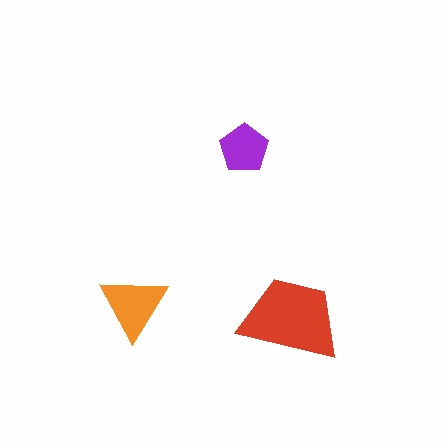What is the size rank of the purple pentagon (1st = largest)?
3rd.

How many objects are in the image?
There are 3 objects in the image.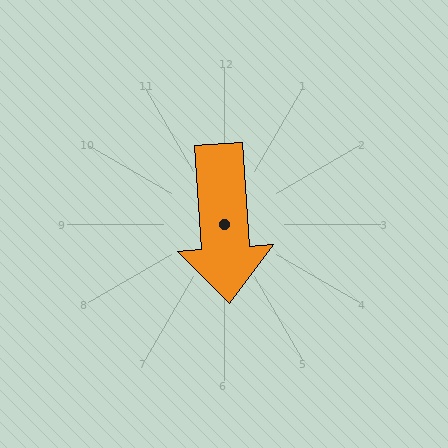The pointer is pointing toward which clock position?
Roughly 6 o'clock.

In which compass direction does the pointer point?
South.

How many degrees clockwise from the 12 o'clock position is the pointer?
Approximately 176 degrees.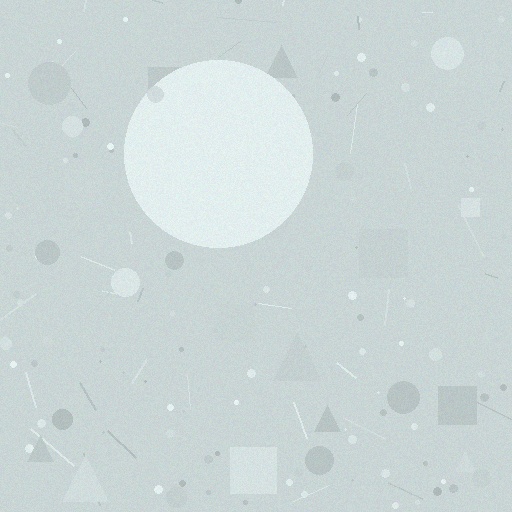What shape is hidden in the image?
A circle is hidden in the image.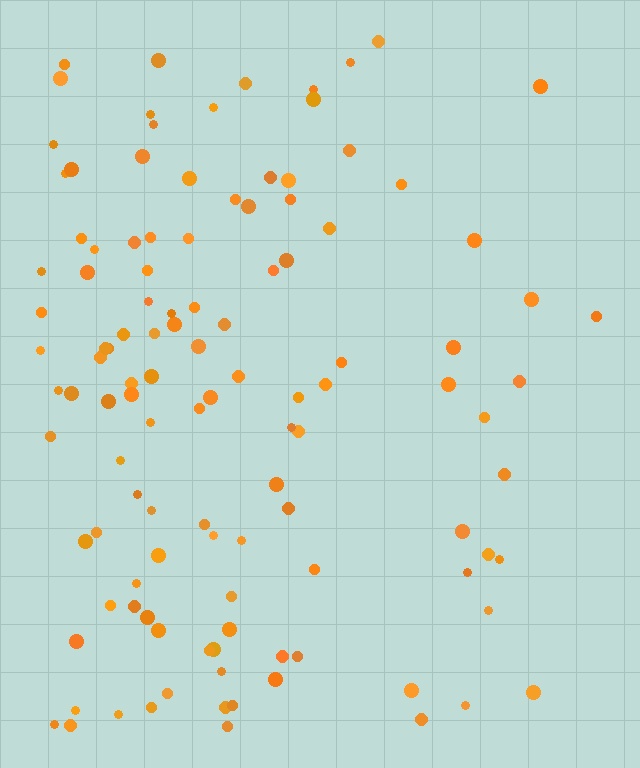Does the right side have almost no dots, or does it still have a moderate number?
Still a moderate number, just noticeably fewer than the left.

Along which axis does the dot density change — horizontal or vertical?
Horizontal.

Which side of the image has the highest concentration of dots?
The left.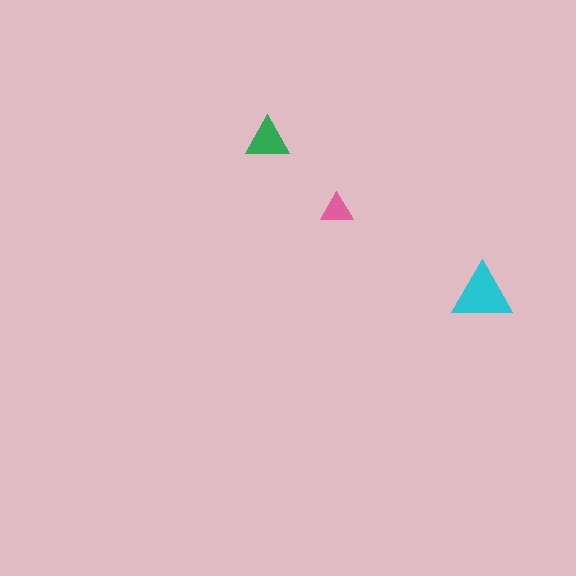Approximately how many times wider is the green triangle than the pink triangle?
About 1.5 times wider.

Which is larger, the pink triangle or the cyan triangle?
The cyan one.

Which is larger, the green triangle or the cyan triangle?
The cyan one.